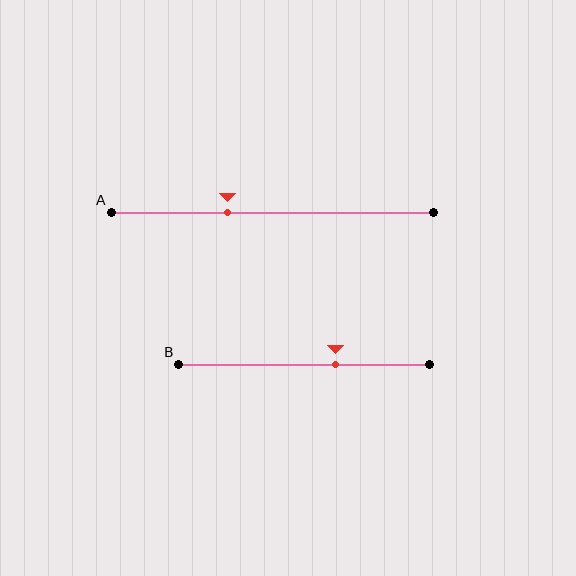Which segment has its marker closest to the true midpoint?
Segment B has its marker closest to the true midpoint.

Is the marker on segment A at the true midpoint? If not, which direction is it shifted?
No, the marker on segment A is shifted to the left by about 14% of the segment length.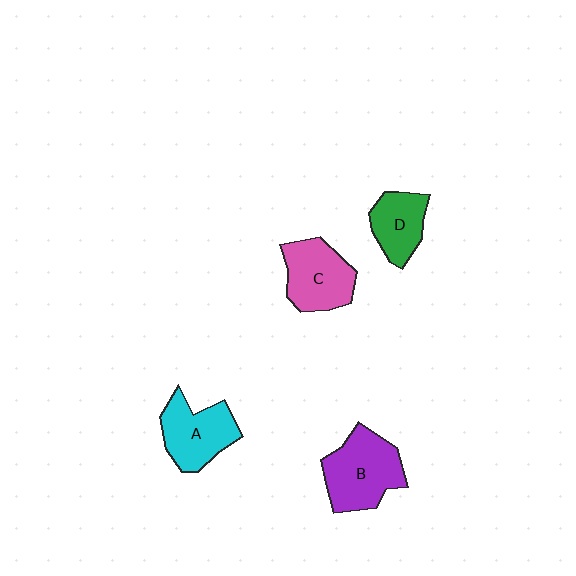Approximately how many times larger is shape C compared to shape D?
Approximately 1.3 times.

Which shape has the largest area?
Shape B (purple).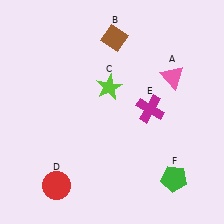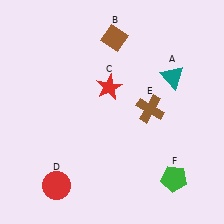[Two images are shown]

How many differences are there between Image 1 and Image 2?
There are 3 differences between the two images.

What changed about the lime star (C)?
In Image 1, C is lime. In Image 2, it changed to red.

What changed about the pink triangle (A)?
In Image 1, A is pink. In Image 2, it changed to teal.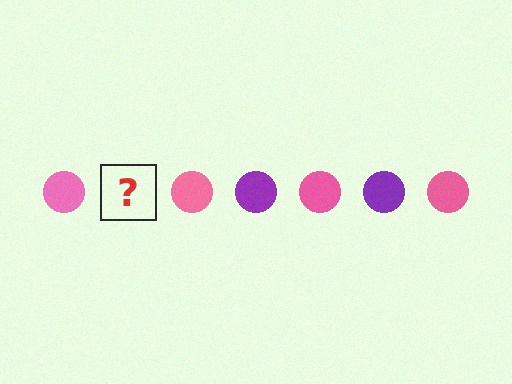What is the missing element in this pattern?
The missing element is a purple circle.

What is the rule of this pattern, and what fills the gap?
The rule is that the pattern cycles through pink, purple circles. The gap should be filled with a purple circle.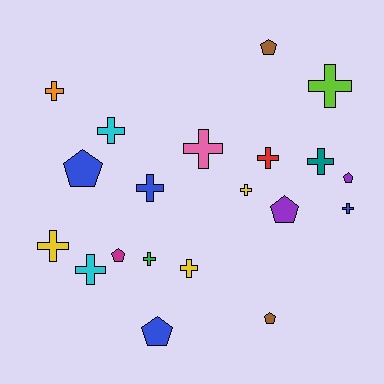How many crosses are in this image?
There are 13 crosses.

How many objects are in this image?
There are 20 objects.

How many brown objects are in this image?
There are 2 brown objects.